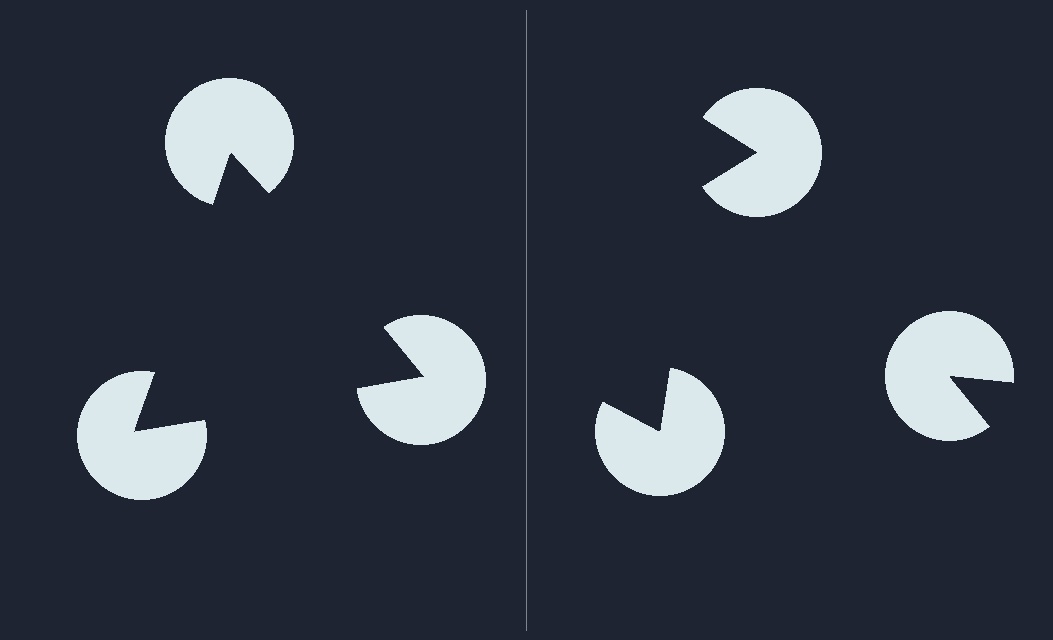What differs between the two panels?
The pac-man discs are positioned identically on both sides; only the wedge orientations differ. On the left they align to a triangle; on the right they are misaligned.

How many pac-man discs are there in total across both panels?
6 — 3 on each side.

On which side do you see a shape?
An illusory triangle appears on the left side. On the right side the wedge cuts are rotated, so no coherent shape forms.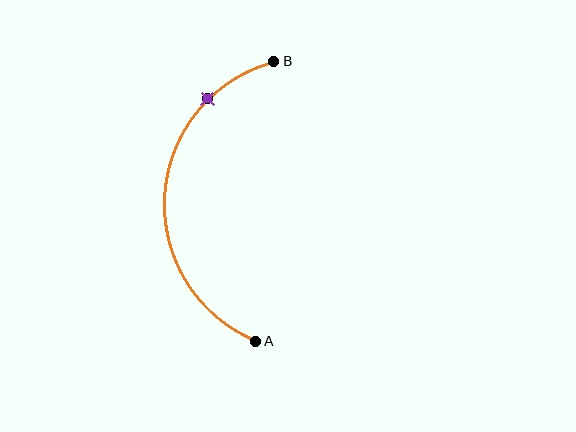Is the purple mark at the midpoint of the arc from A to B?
No. The purple mark lies on the arc but is closer to endpoint B. The arc midpoint would be at the point on the curve equidistant along the arc from both A and B.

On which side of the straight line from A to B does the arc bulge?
The arc bulges to the left of the straight line connecting A and B.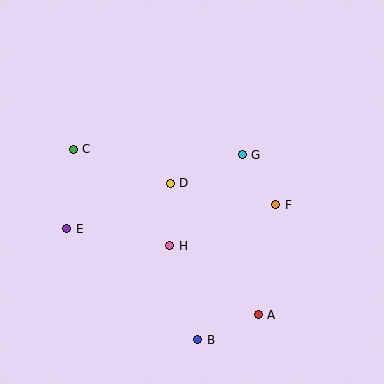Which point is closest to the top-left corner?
Point C is closest to the top-left corner.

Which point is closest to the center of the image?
Point D at (170, 183) is closest to the center.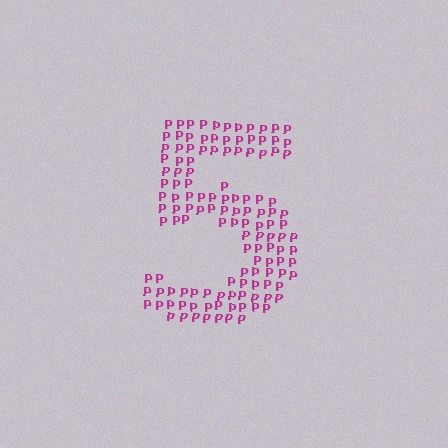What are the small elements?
The small elements are letter P's.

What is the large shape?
The large shape is the digit 5.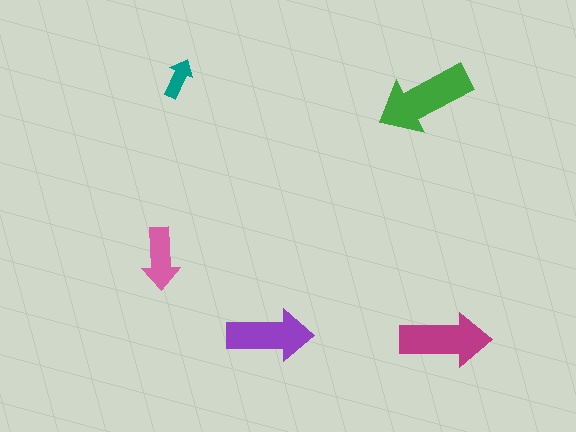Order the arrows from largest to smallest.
the green one, the magenta one, the purple one, the pink one, the teal one.